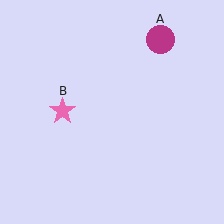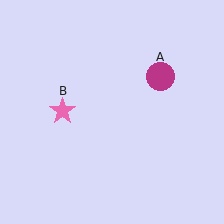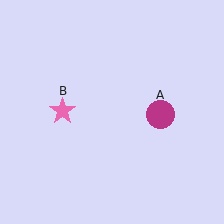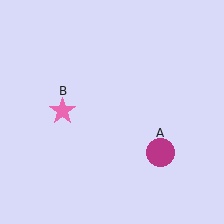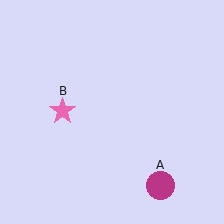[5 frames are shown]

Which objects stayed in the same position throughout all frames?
Pink star (object B) remained stationary.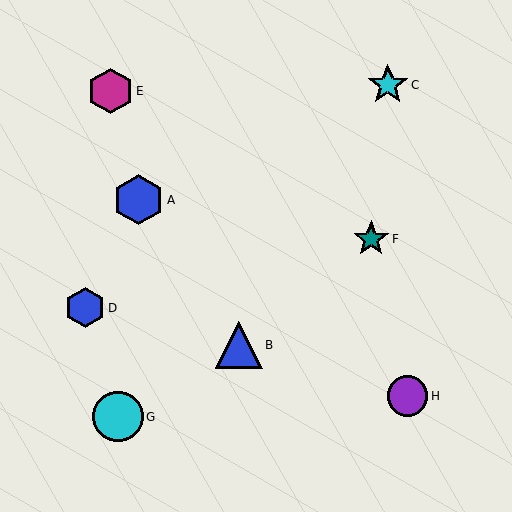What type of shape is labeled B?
Shape B is a blue triangle.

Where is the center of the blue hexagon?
The center of the blue hexagon is at (85, 308).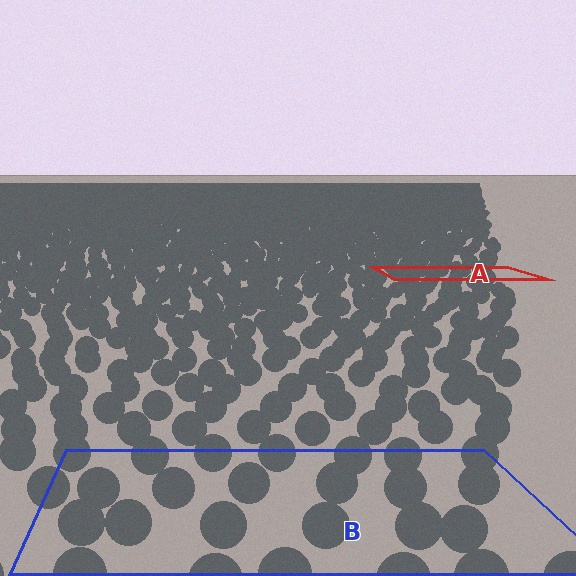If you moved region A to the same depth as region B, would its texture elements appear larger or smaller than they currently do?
They would appear larger. At a closer depth, the same texture elements are projected at a bigger on-screen size.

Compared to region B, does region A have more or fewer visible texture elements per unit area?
Region A has more texture elements per unit area — they are packed more densely because it is farther away.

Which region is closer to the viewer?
Region B is closer. The texture elements there are larger and more spread out.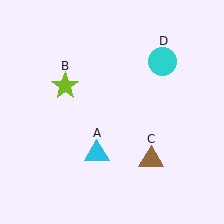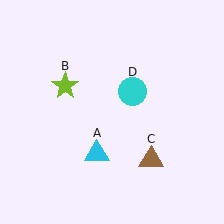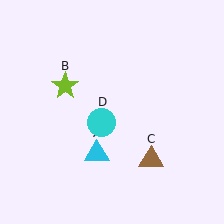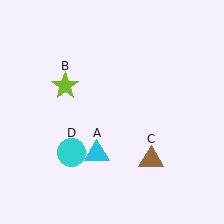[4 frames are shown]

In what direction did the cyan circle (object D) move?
The cyan circle (object D) moved down and to the left.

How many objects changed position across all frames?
1 object changed position: cyan circle (object D).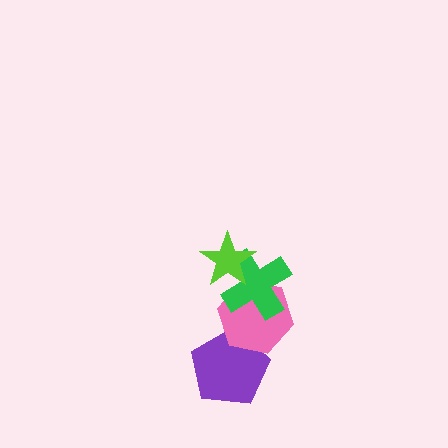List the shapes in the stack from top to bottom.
From top to bottom: the lime star, the green cross, the pink hexagon, the purple pentagon.